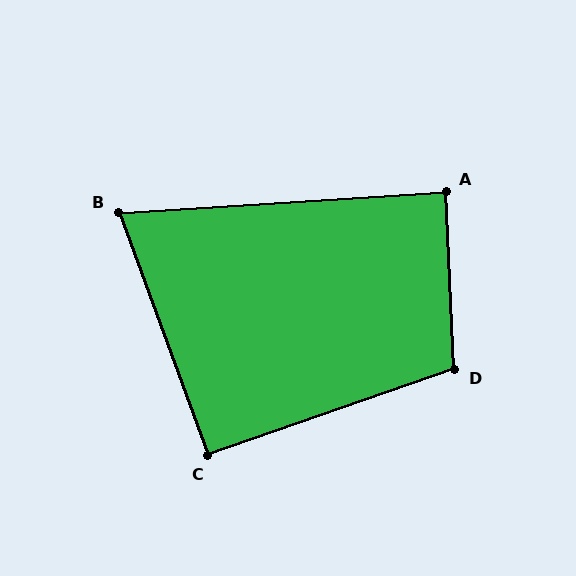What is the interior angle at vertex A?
Approximately 89 degrees (approximately right).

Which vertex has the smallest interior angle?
B, at approximately 74 degrees.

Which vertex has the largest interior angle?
D, at approximately 106 degrees.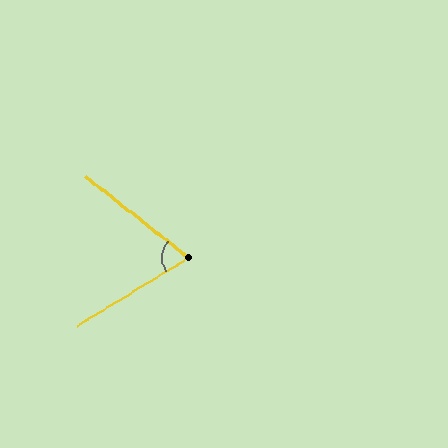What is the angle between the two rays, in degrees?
Approximately 69 degrees.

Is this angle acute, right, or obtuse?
It is acute.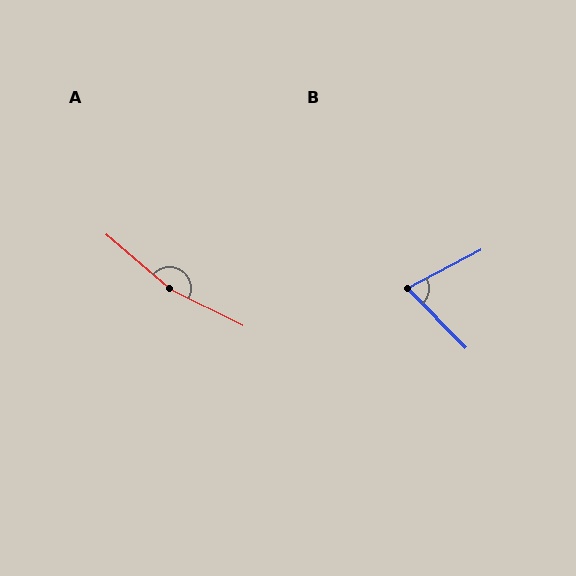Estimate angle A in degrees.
Approximately 166 degrees.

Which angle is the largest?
A, at approximately 166 degrees.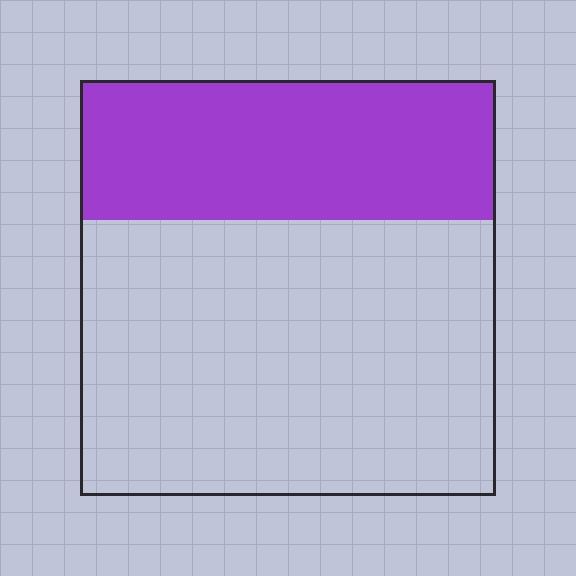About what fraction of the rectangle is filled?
About one third (1/3).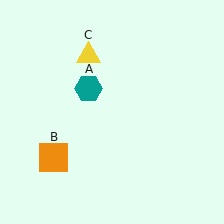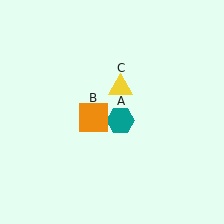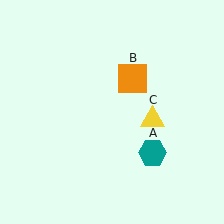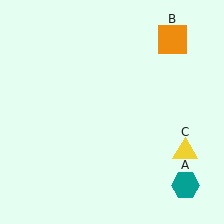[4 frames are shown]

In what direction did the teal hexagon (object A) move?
The teal hexagon (object A) moved down and to the right.